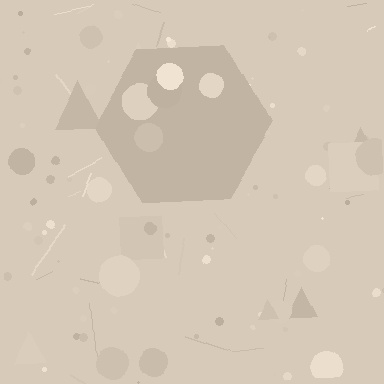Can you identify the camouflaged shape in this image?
The camouflaged shape is a hexagon.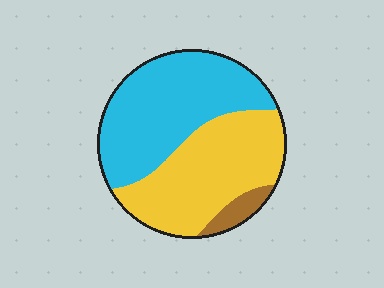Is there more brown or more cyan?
Cyan.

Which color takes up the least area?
Brown, at roughly 5%.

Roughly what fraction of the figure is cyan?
Cyan takes up about one half (1/2) of the figure.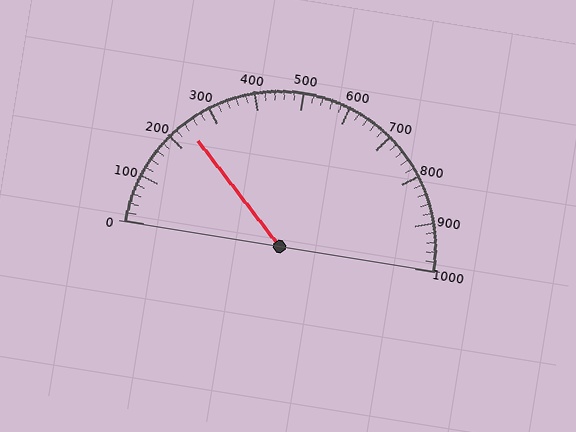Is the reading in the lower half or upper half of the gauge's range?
The reading is in the lower half of the range (0 to 1000).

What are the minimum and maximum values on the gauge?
The gauge ranges from 0 to 1000.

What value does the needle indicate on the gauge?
The needle indicates approximately 240.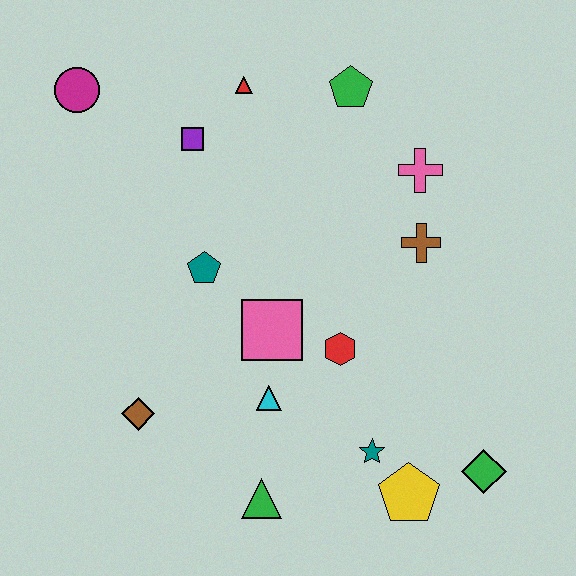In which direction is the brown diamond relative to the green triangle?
The brown diamond is to the left of the green triangle.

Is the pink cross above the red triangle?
No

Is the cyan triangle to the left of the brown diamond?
No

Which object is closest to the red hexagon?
The pink square is closest to the red hexagon.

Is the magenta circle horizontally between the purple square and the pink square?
No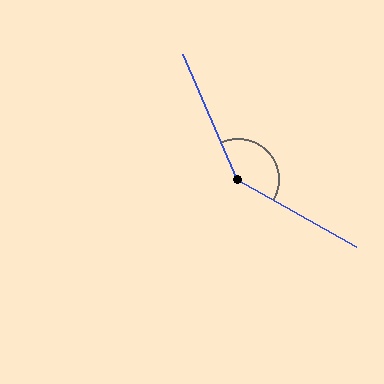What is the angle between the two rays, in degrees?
Approximately 143 degrees.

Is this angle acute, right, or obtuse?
It is obtuse.